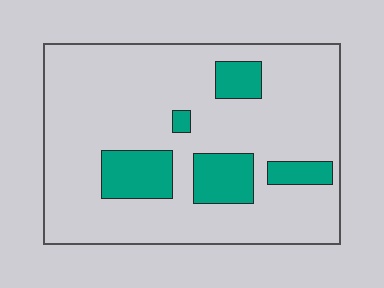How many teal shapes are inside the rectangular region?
5.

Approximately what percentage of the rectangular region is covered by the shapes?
Approximately 15%.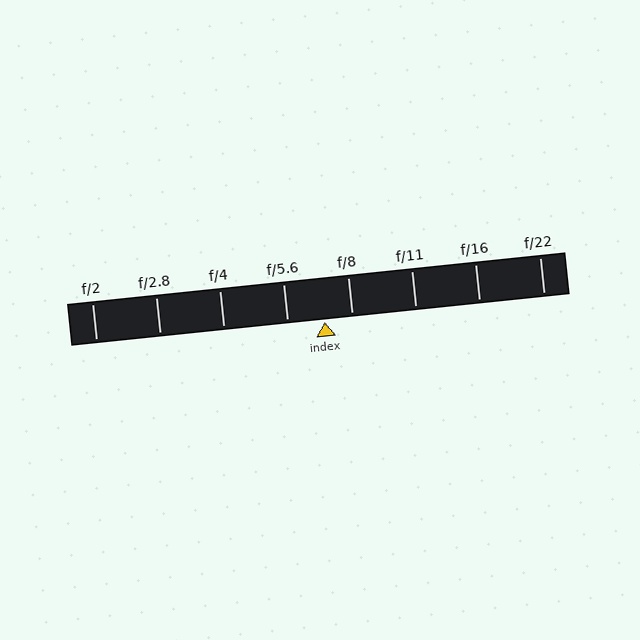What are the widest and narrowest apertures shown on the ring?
The widest aperture shown is f/2 and the narrowest is f/22.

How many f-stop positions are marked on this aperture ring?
There are 8 f-stop positions marked.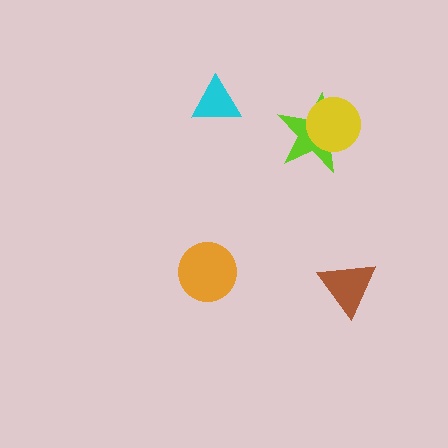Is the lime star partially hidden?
Yes, it is partially covered by another shape.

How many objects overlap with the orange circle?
0 objects overlap with the orange circle.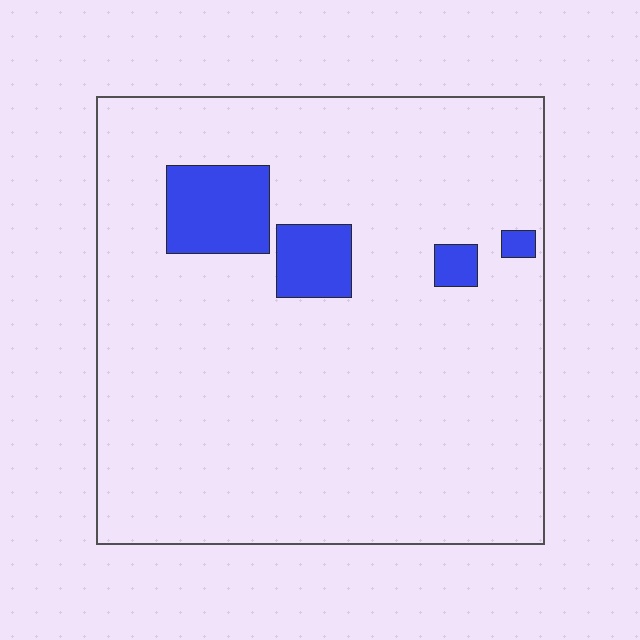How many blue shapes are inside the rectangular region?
4.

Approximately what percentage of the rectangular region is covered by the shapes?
Approximately 10%.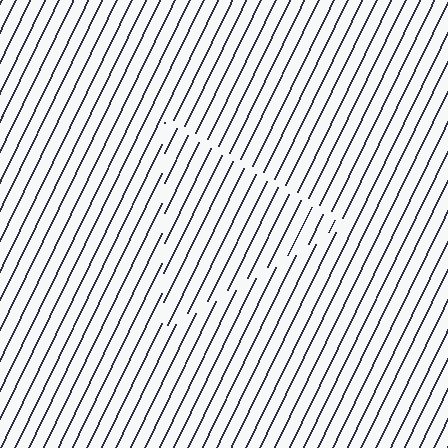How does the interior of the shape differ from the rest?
The interior of the shape contains the same grating, shifted by half a period — the contour is defined by the phase discontinuity where line-ends from the inner and outer gratings abut.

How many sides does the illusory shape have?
3 sides — the line-ends trace a triangle.